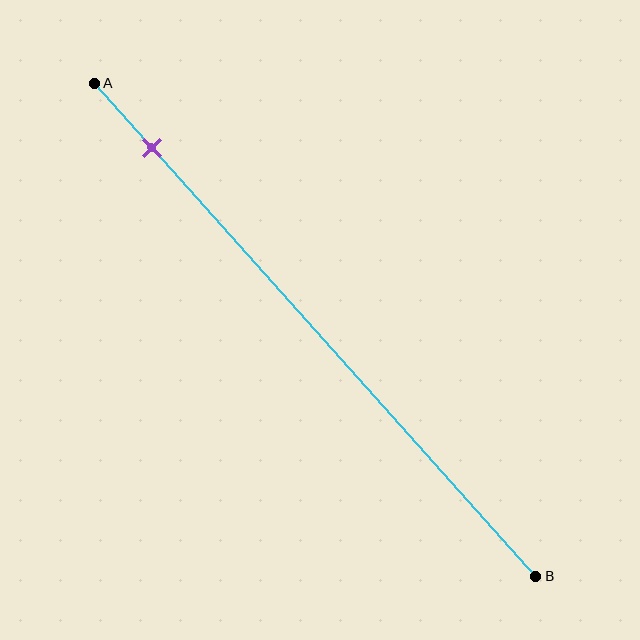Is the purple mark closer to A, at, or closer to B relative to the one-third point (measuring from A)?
The purple mark is closer to point A than the one-third point of segment AB.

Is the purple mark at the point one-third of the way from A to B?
No, the mark is at about 15% from A, not at the 33% one-third point.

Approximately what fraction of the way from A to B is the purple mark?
The purple mark is approximately 15% of the way from A to B.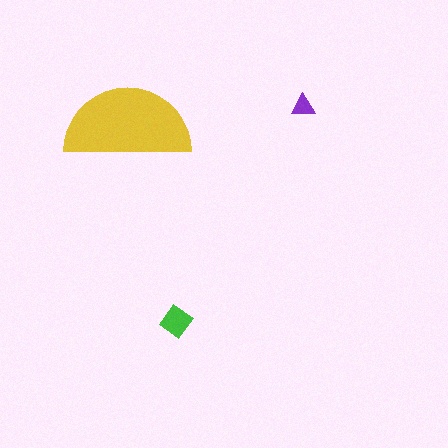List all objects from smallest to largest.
The purple triangle, the green diamond, the yellow semicircle.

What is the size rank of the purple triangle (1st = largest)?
3rd.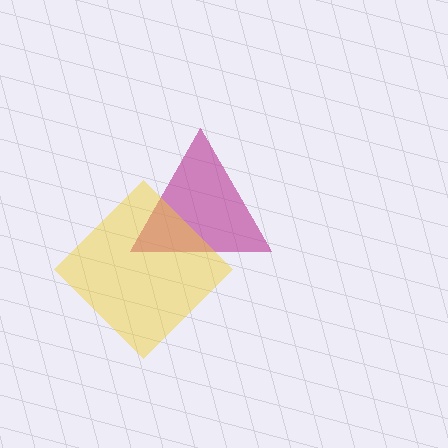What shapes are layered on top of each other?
The layered shapes are: a magenta triangle, a yellow diamond.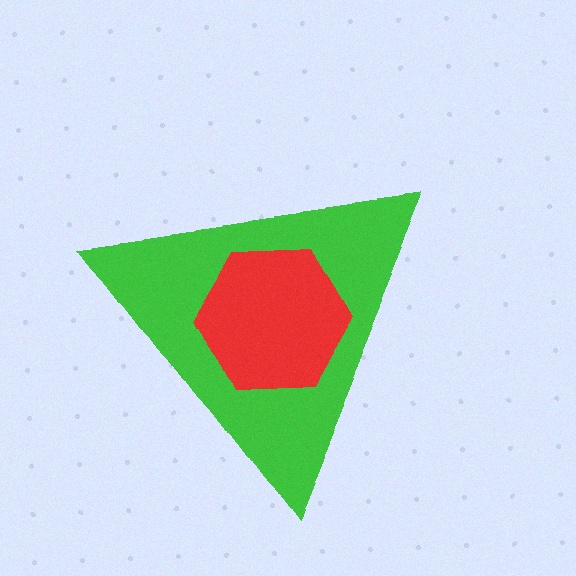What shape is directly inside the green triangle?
The red hexagon.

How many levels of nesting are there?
2.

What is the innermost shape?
The red hexagon.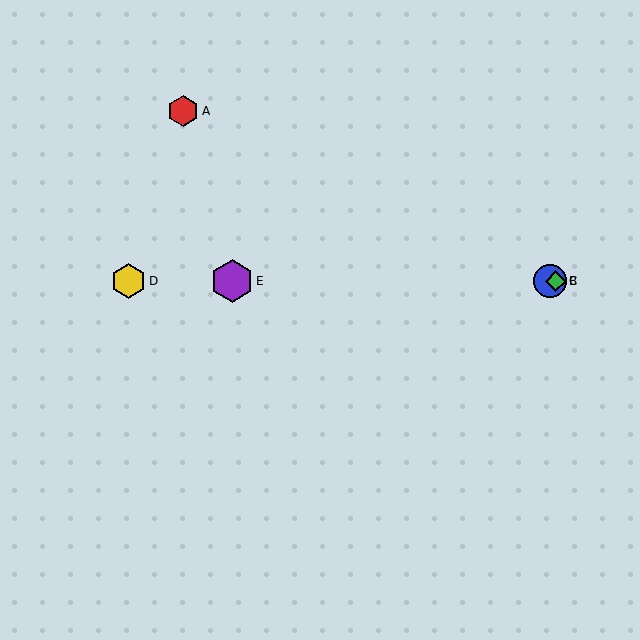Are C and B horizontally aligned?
Yes, both are at y≈281.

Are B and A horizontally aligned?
No, B is at y≈281 and A is at y≈111.